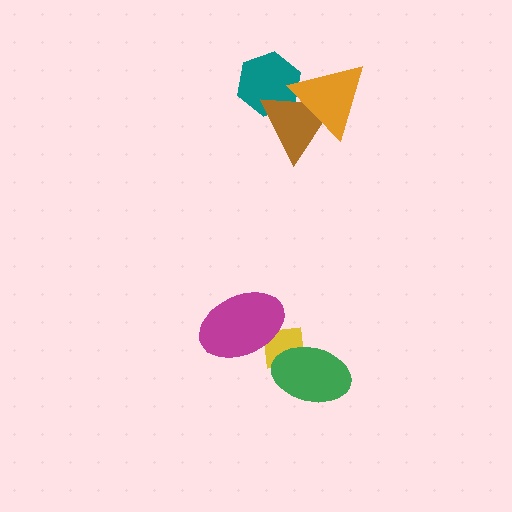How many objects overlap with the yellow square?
2 objects overlap with the yellow square.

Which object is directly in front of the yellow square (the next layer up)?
The green ellipse is directly in front of the yellow square.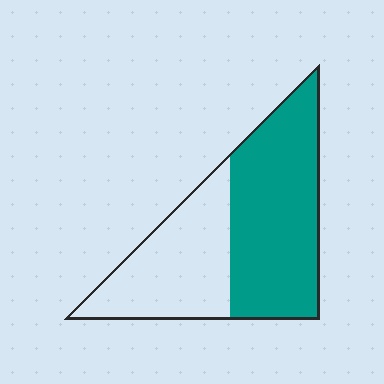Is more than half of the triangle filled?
Yes.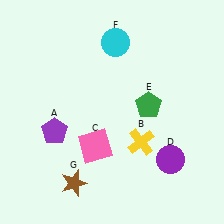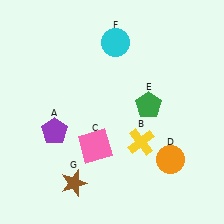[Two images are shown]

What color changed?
The circle (D) changed from purple in Image 1 to orange in Image 2.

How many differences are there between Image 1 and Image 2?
There is 1 difference between the two images.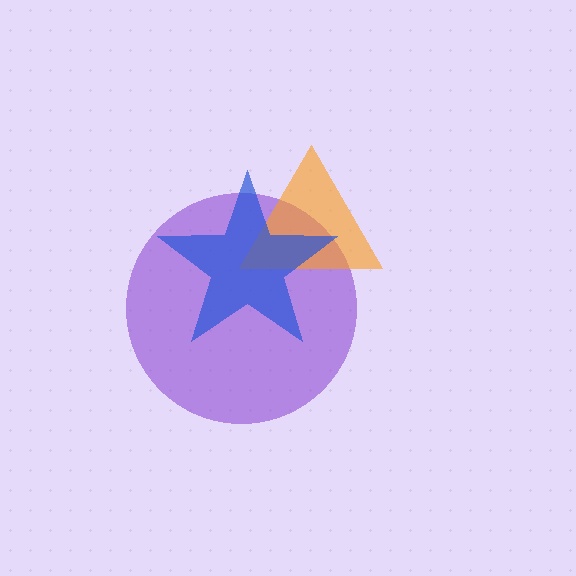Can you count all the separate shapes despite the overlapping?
Yes, there are 3 separate shapes.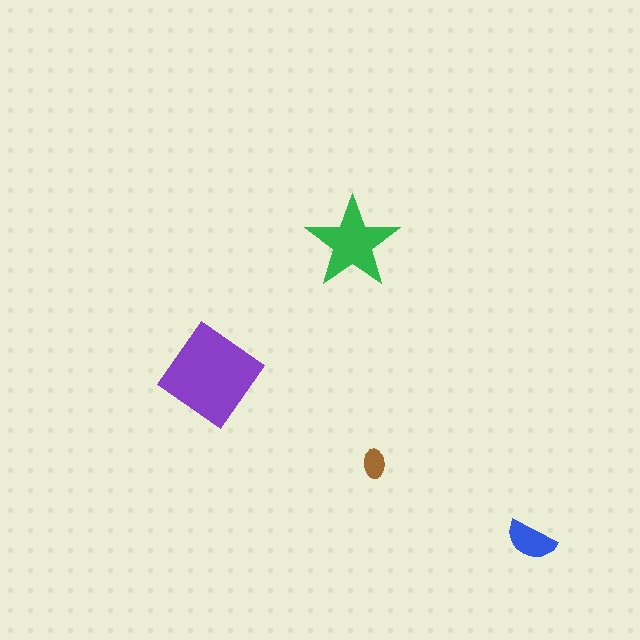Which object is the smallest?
The brown ellipse.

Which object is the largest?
The purple diamond.